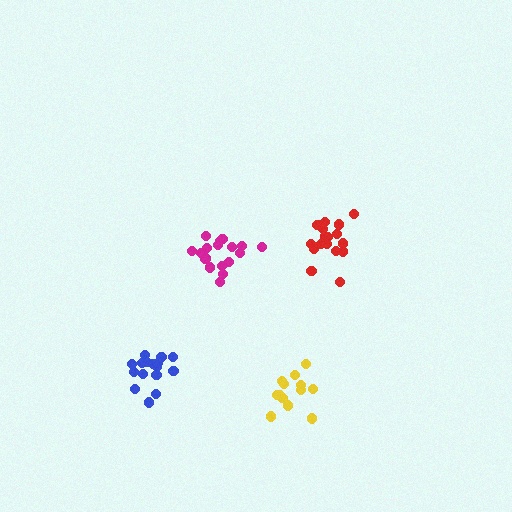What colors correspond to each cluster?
The clusters are colored: magenta, red, blue, yellow.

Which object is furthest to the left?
The blue cluster is leftmost.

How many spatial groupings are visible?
There are 4 spatial groupings.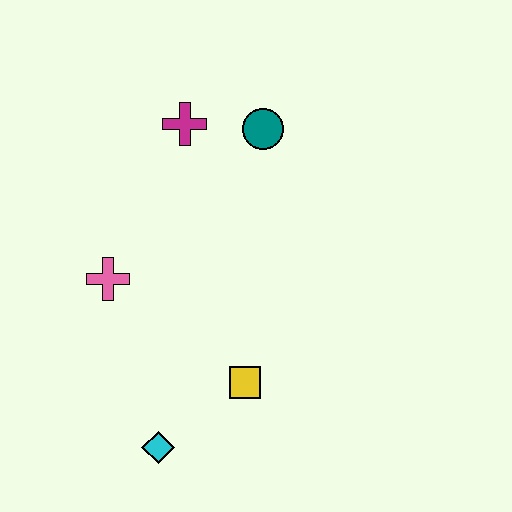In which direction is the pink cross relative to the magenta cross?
The pink cross is below the magenta cross.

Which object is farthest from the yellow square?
The magenta cross is farthest from the yellow square.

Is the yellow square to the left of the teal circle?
Yes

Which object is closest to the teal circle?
The magenta cross is closest to the teal circle.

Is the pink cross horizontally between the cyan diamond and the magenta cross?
No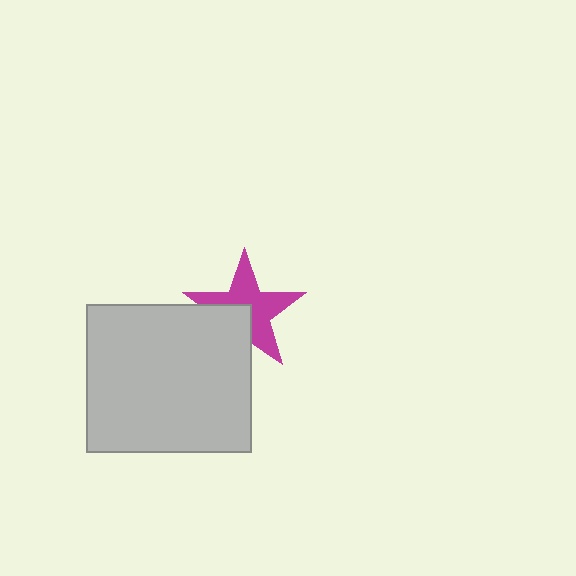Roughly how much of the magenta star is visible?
About half of it is visible (roughly 65%).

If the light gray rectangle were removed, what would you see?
You would see the complete magenta star.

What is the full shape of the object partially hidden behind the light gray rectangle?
The partially hidden object is a magenta star.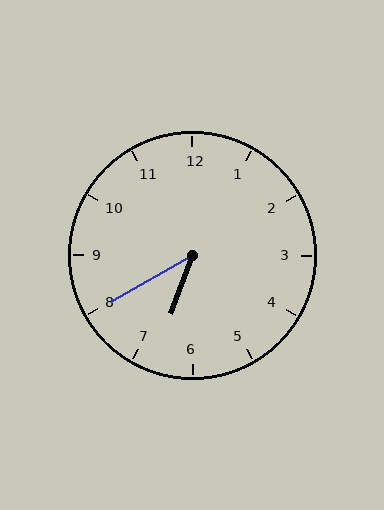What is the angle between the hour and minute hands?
Approximately 40 degrees.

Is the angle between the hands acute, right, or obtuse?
It is acute.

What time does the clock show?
6:40.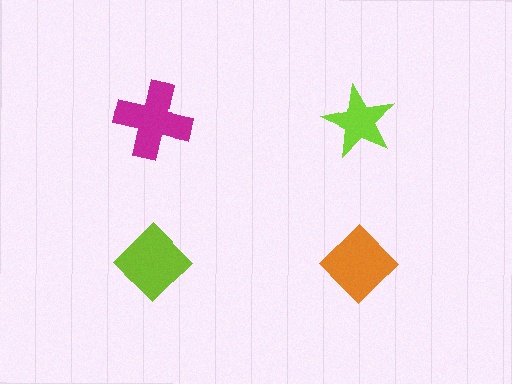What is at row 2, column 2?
An orange diamond.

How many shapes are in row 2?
2 shapes.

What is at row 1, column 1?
A magenta cross.